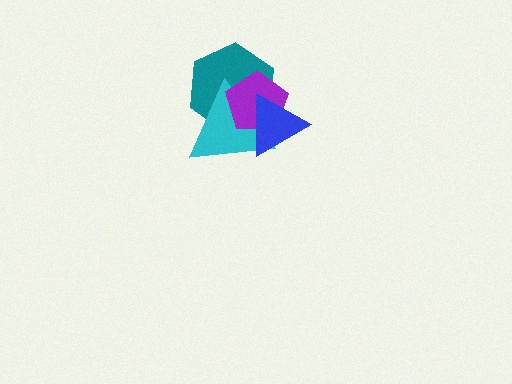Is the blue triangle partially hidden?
No, no other shape covers it.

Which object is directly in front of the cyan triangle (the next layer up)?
The purple pentagon is directly in front of the cyan triangle.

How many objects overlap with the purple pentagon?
3 objects overlap with the purple pentagon.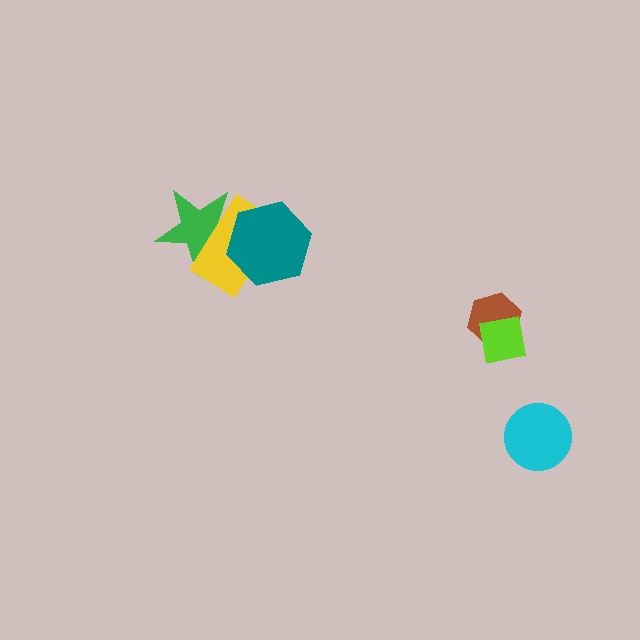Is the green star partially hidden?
Yes, it is partially covered by another shape.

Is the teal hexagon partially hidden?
No, no other shape covers it.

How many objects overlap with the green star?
2 objects overlap with the green star.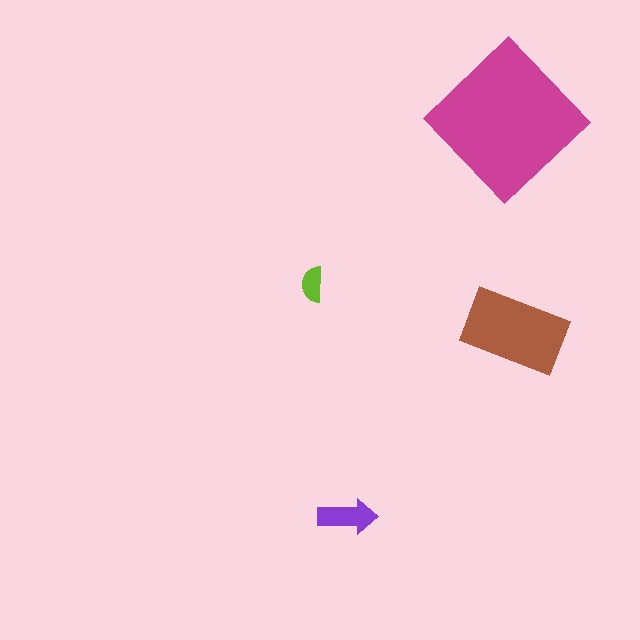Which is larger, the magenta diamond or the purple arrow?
The magenta diamond.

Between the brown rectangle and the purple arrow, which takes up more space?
The brown rectangle.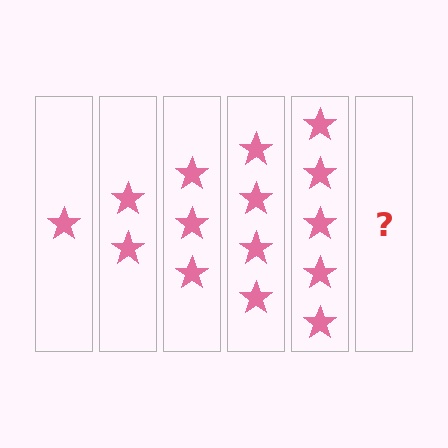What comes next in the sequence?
The next element should be 6 stars.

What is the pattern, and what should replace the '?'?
The pattern is that each step adds one more star. The '?' should be 6 stars.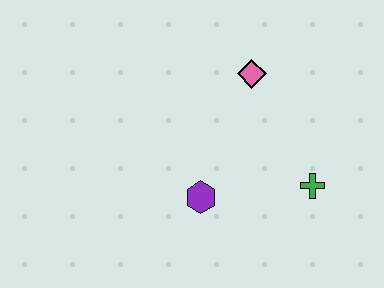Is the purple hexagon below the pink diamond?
Yes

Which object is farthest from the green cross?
The pink diamond is farthest from the green cross.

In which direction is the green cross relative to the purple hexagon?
The green cross is to the right of the purple hexagon.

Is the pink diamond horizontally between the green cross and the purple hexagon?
Yes